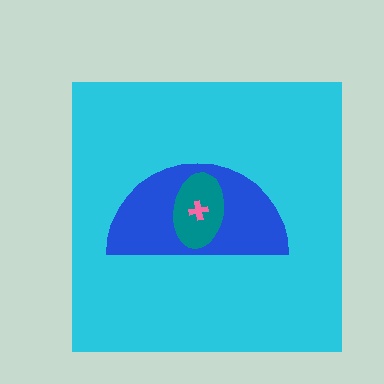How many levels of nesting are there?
4.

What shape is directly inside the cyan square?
The blue semicircle.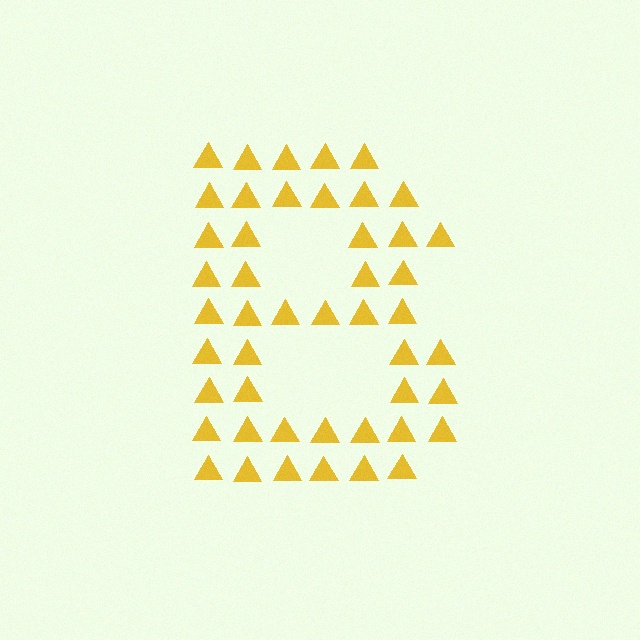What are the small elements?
The small elements are triangles.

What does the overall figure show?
The overall figure shows the letter B.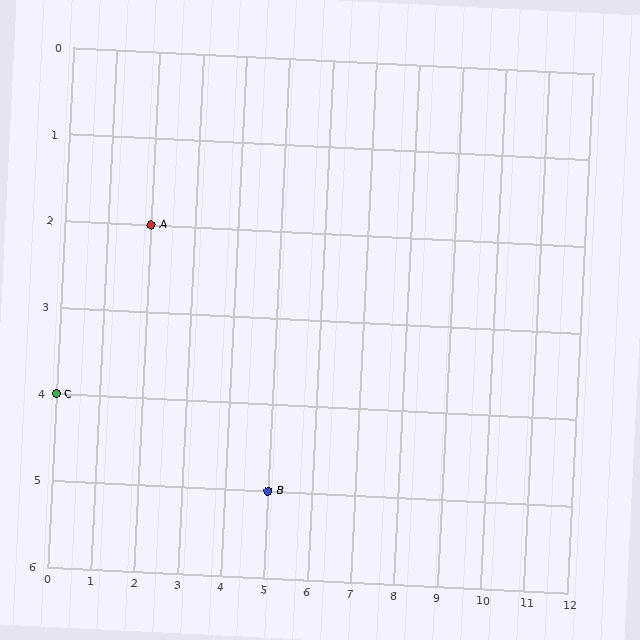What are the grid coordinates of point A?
Point A is at grid coordinates (2, 2).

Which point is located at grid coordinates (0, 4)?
Point C is at (0, 4).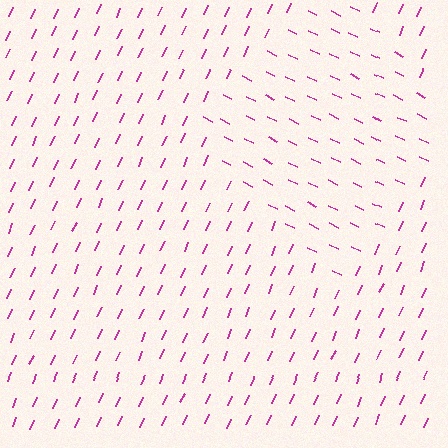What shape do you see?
I see a diamond.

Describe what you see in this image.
The image is filled with small magenta line segments. A diamond region in the image has lines oriented differently from the surrounding lines, creating a visible texture boundary.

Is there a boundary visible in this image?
Yes, there is a texture boundary formed by a change in line orientation.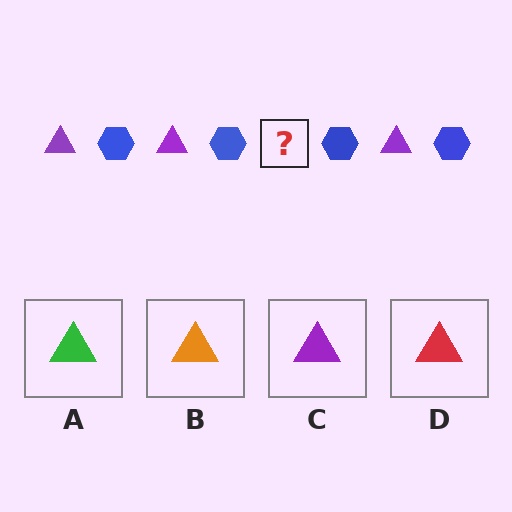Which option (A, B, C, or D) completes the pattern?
C.